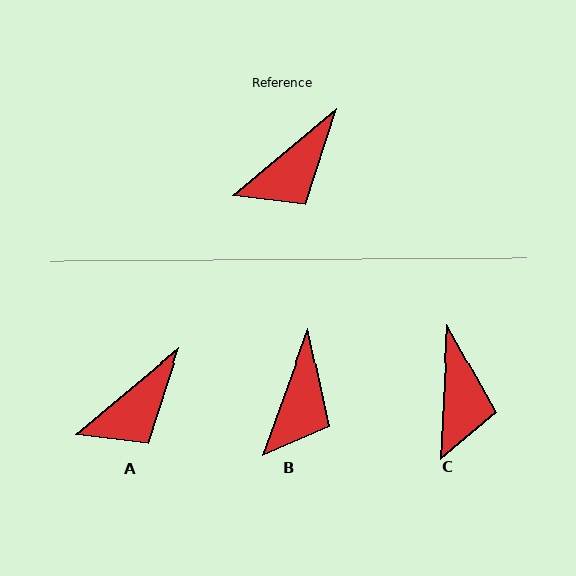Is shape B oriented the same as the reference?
No, it is off by about 30 degrees.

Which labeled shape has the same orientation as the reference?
A.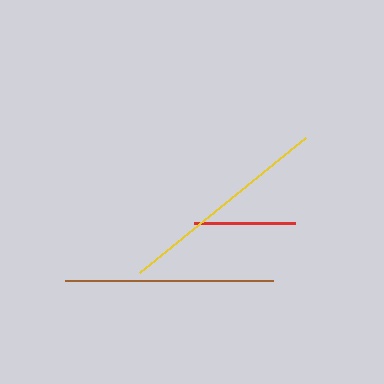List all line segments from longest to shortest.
From longest to shortest: yellow, brown, red.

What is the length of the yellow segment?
The yellow segment is approximately 214 pixels long.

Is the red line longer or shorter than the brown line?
The brown line is longer than the red line.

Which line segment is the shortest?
The red line is the shortest at approximately 101 pixels.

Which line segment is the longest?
The yellow line is the longest at approximately 214 pixels.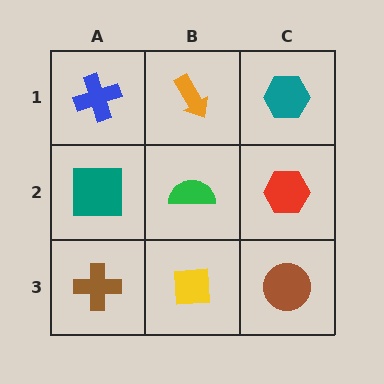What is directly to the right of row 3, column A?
A yellow square.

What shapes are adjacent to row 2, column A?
A blue cross (row 1, column A), a brown cross (row 3, column A), a green semicircle (row 2, column B).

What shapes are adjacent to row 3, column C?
A red hexagon (row 2, column C), a yellow square (row 3, column B).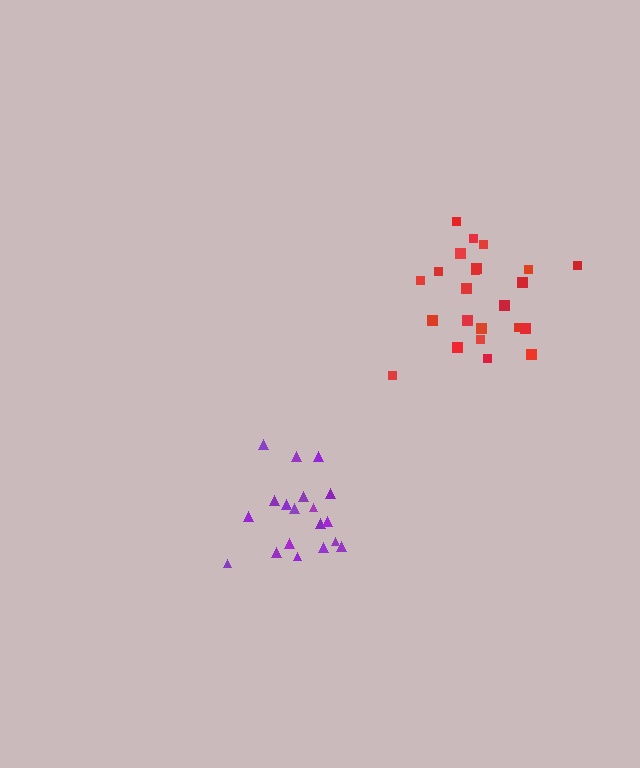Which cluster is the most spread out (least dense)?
Red.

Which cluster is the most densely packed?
Purple.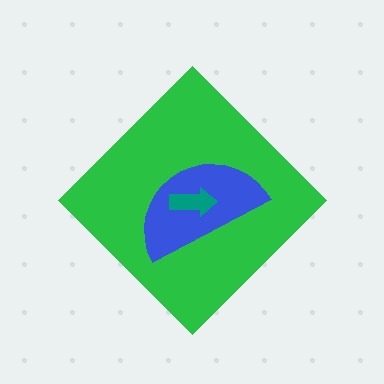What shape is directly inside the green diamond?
The blue semicircle.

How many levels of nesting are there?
3.